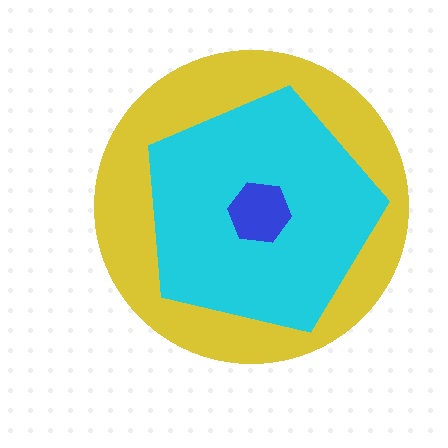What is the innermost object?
The blue hexagon.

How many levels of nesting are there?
3.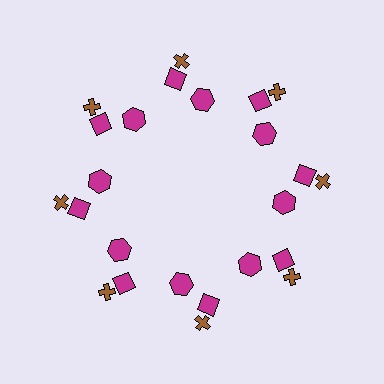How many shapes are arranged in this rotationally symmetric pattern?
There are 24 shapes, arranged in 8 groups of 3.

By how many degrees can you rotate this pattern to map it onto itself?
The pattern maps onto itself every 45 degrees of rotation.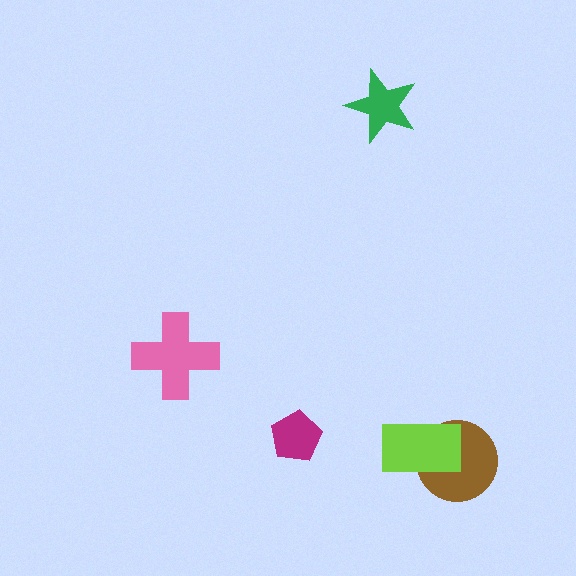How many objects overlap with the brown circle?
1 object overlaps with the brown circle.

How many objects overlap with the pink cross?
0 objects overlap with the pink cross.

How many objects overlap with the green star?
0 objects overlap with the green star.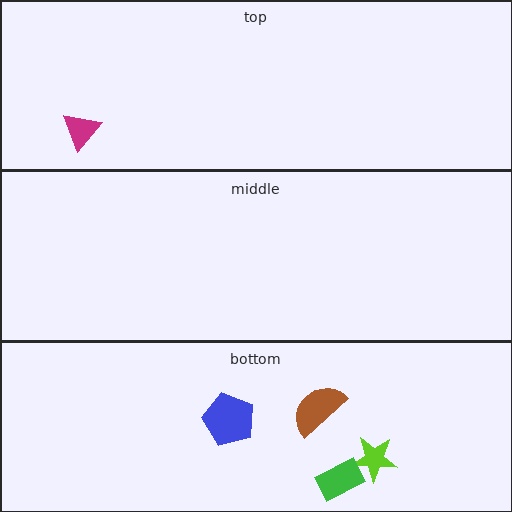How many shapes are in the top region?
1.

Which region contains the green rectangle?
The bottom region.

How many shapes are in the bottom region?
4.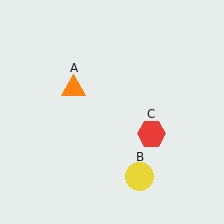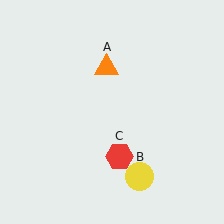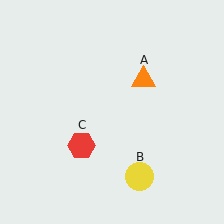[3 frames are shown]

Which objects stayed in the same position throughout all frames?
Yellow circle (object B) remained stationary.